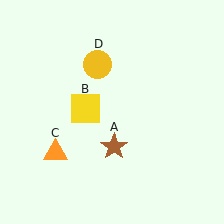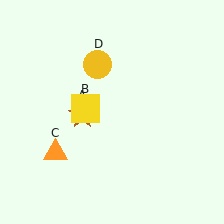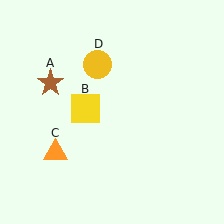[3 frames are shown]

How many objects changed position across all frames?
1 object changed position: brown star (object A).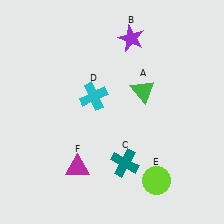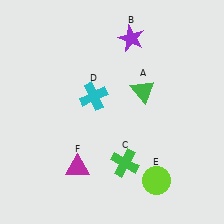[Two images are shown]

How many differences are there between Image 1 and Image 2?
There is 1 difference between the two images.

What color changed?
The cross (C) changed from teal in Image 1 to green in Image 2.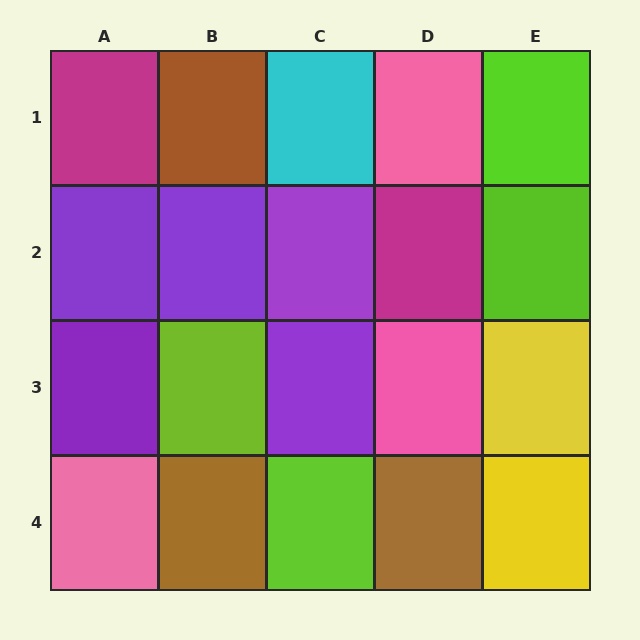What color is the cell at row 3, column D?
Pink.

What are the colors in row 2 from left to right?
Purple, purple, purple, magenta, lime.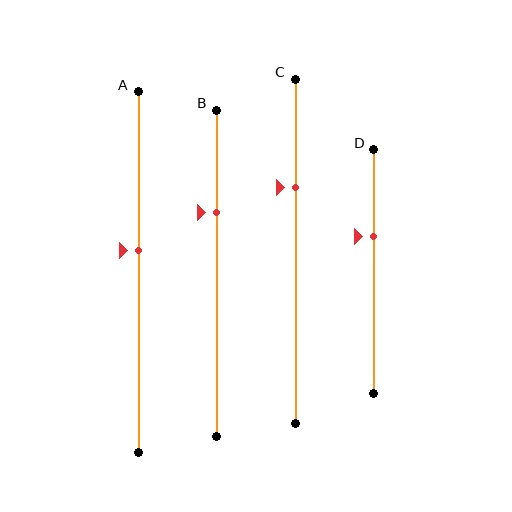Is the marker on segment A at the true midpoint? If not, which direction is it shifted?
No, the marker on segment A is shifted upward by about 6% of the segment length.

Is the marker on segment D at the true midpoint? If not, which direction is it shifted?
No, the marker on segment D is shifted upward by about 14% of the segment length.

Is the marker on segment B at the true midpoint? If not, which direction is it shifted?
No, the marker on segment B is shifted upward by about 19% of the segment length.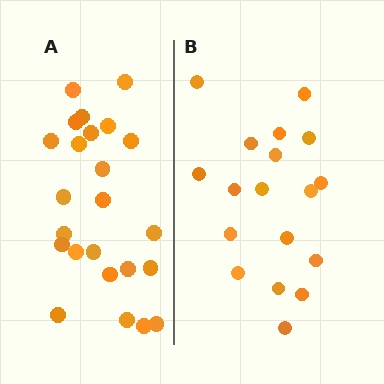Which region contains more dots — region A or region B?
Region A (the left region) has more dots.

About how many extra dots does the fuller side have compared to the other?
Region A has about 6 more dots than region B.